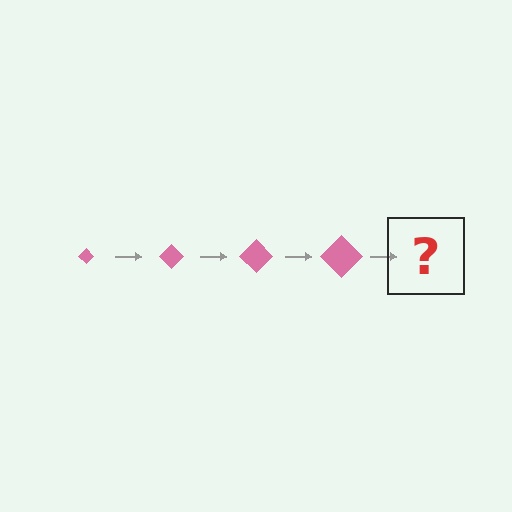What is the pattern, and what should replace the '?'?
The pattern is that the diamond gets progressively larger each step. The '?' should be a pink diamond, larger than the previous one.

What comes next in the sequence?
The next element should be a pink diamond, larger than the previous one.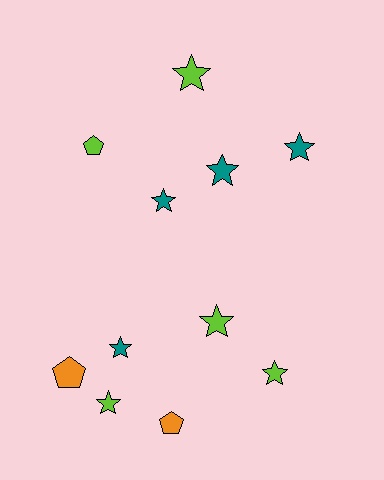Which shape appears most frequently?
Star, with 8 objects.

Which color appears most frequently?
Lime, with 5 objects.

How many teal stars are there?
There are 4 teal stars.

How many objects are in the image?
There are 11 objects.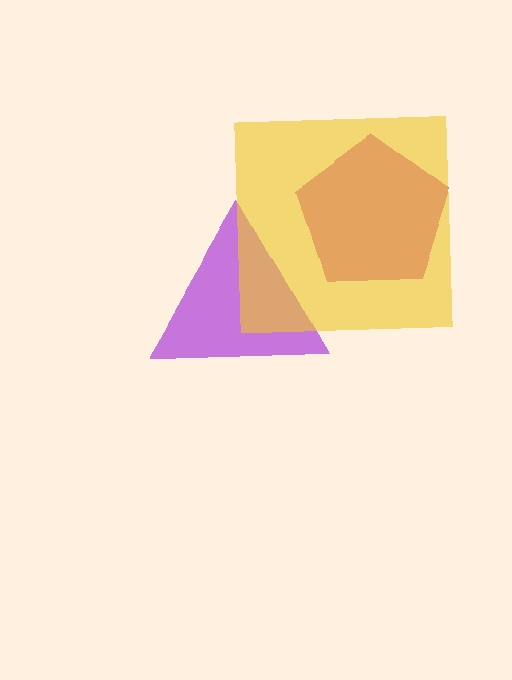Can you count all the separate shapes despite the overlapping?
Yes, there are 3 separate shapes.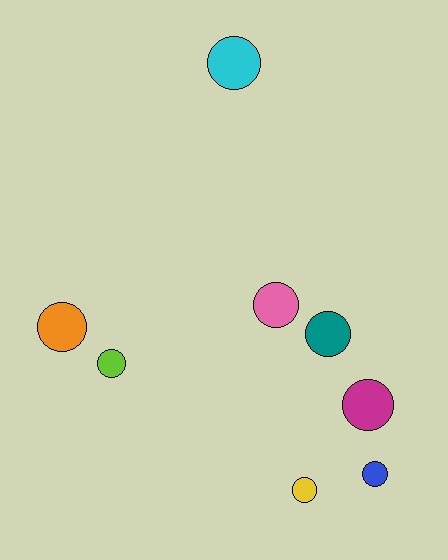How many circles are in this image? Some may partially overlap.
There are 8 circles.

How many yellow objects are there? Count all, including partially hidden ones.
There is 1 yellow object.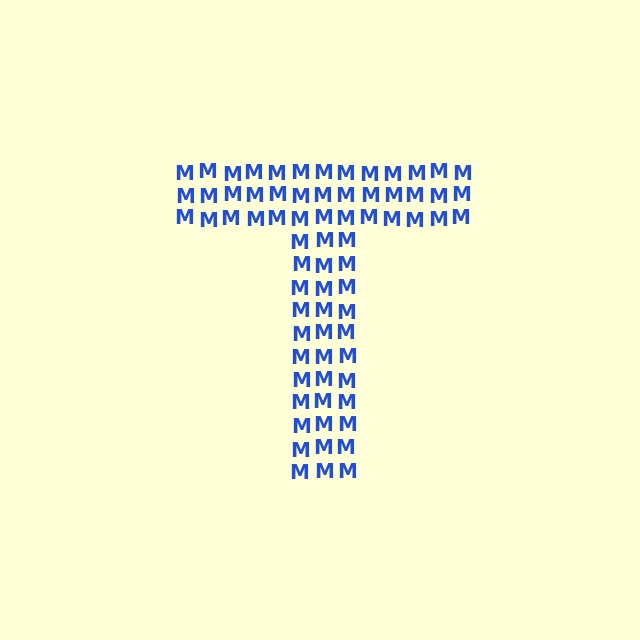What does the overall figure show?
The overall figure shows the letter T.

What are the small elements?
The small elements are letter M's.